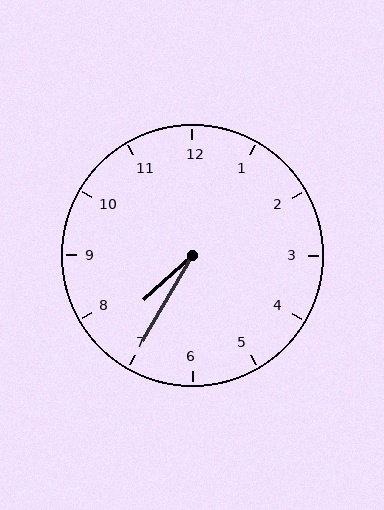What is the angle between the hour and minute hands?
Approximately 18 degrees.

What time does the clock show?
7:35.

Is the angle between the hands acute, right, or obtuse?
It is acute.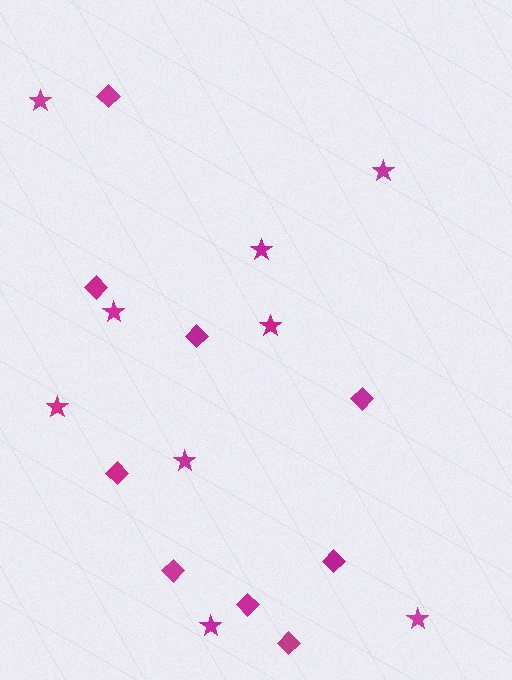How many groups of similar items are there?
There are 2 groups: one group of stars (9) and one group of diamonds (9).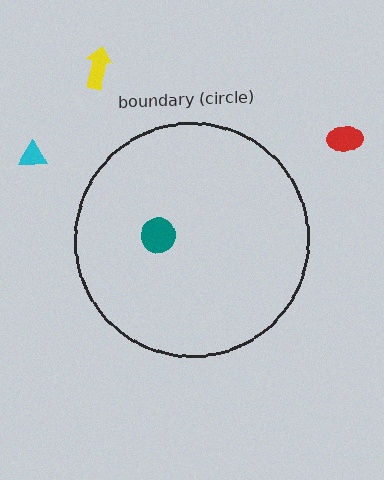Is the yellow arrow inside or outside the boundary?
Outside.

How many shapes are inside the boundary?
1 inside, 3 outside.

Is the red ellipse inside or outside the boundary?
Outside.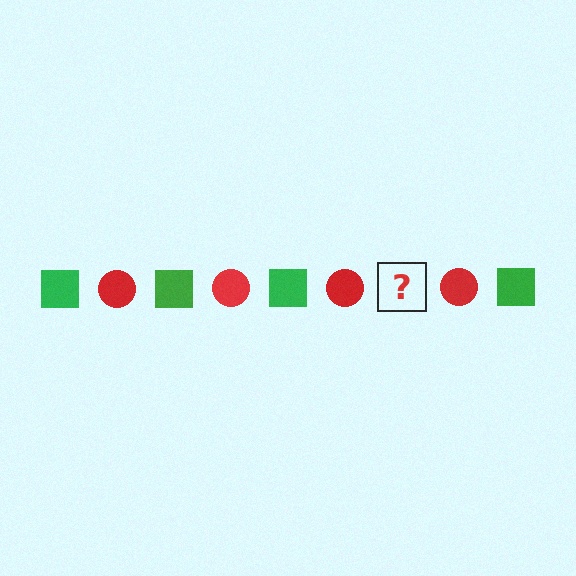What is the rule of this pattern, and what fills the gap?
The rule is that the pattern alternates between green square and red circle. The gap should be filled with a green square.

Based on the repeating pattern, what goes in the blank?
The blank should be a green square.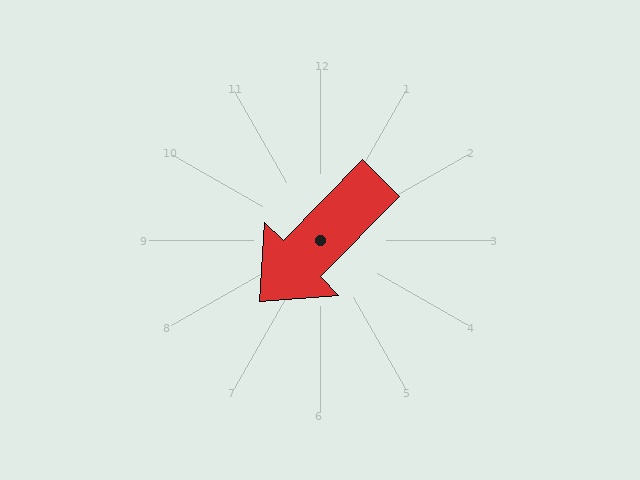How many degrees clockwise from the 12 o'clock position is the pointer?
Approximately 225 degrees.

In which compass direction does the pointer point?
Southwest.